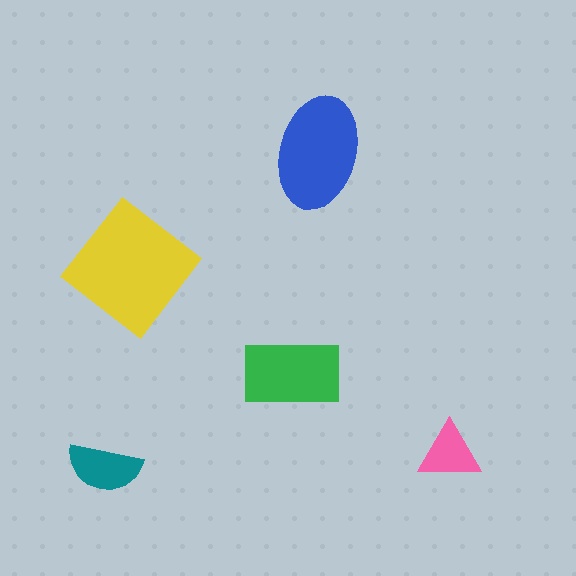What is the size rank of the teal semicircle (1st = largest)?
4th.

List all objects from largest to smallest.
The yellow diamond, the blue ellipse, the green rectangle, the teal semicircle, the pink triangle.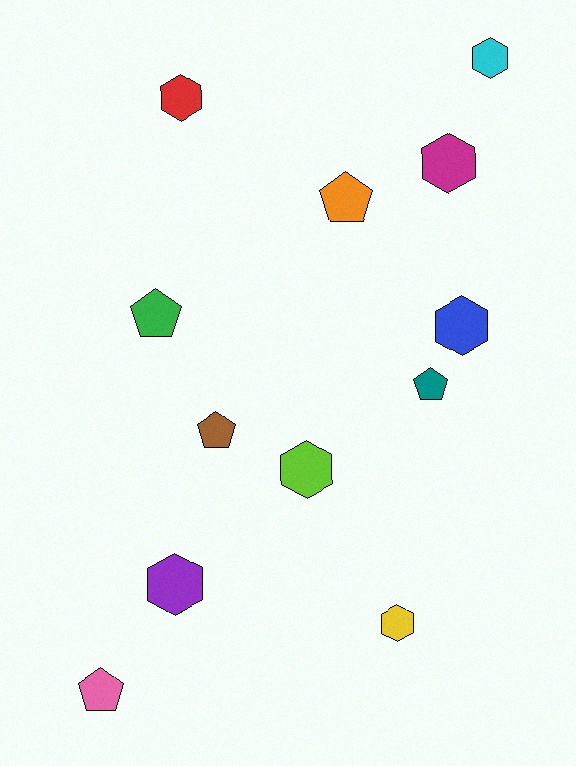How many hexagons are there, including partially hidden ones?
There are 7 hexagons.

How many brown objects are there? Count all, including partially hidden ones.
There is 1 brown object.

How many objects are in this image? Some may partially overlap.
There are 12 objects.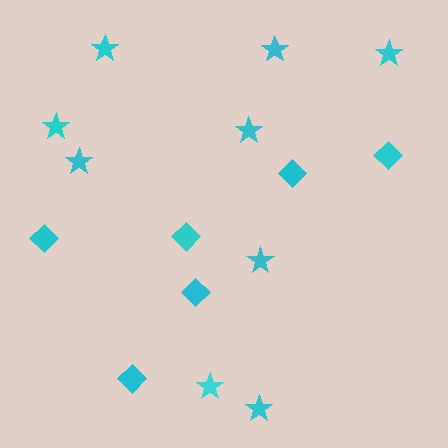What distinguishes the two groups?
There are 2 groups: one group of diamonds (6) and one group of stars (9).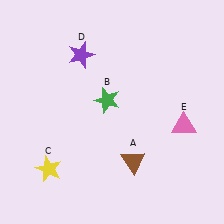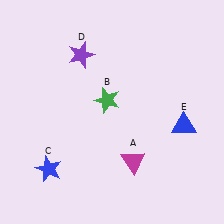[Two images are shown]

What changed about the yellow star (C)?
In Image 1, C is yellow. In Image 2, it changed to blue.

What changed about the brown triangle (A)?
In Image 1, A is brown. In Image 2, it changed to magenta.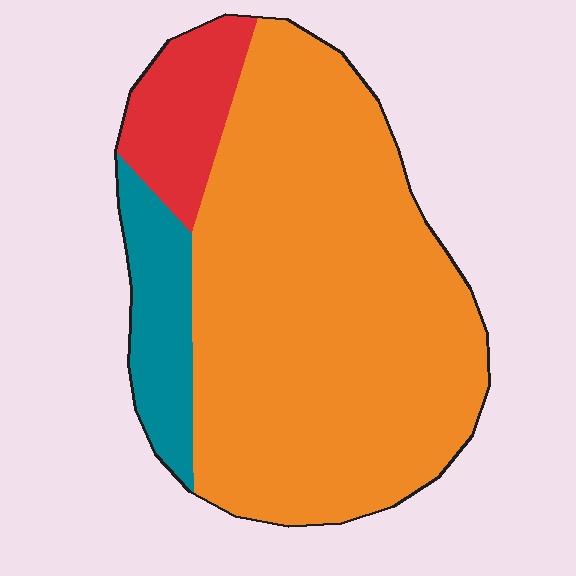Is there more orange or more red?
Orange.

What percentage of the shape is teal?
Teal takes up less than a quarter of the shape.